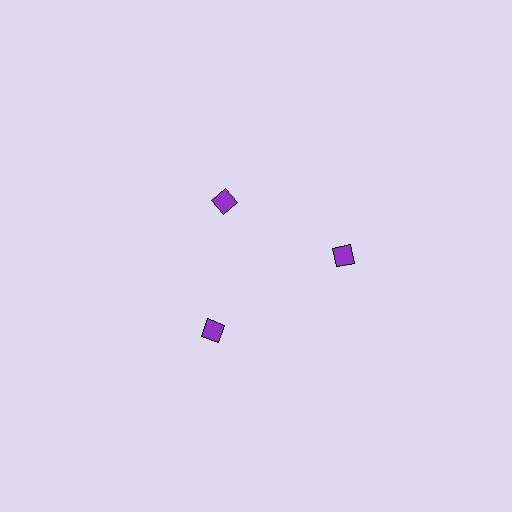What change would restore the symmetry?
The symmetry would be restored by moving it outward, back onto the ring so that all 3 squares sit at equal angles and equal distance from the center.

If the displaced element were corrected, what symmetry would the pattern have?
It would have 3-fold rotational symmetry — the pattern would map onto itself every 120 degrees.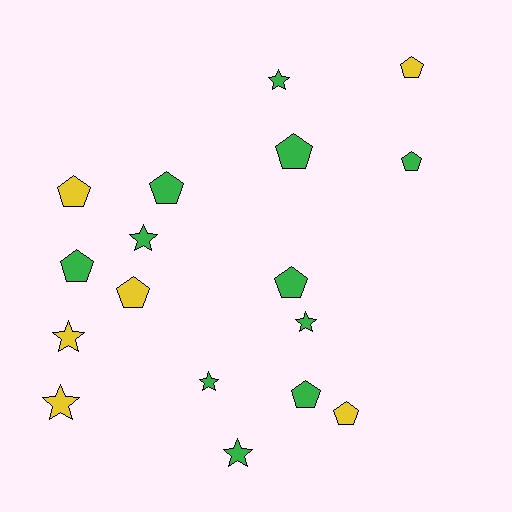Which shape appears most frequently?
Pentagon, with 10 objects.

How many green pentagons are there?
There are 6 green pentagons.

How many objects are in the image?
There are 17 objects.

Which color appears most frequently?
Green, with 11 objects.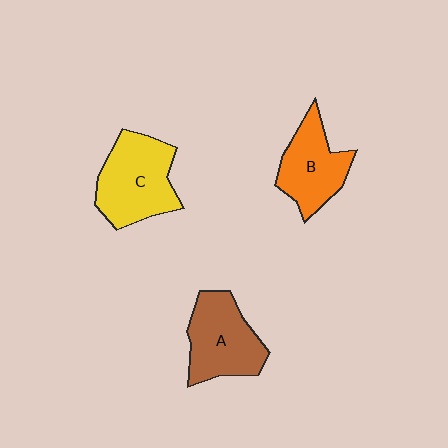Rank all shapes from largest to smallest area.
From largest to smallest: C (yellow), A (brown), B (orange).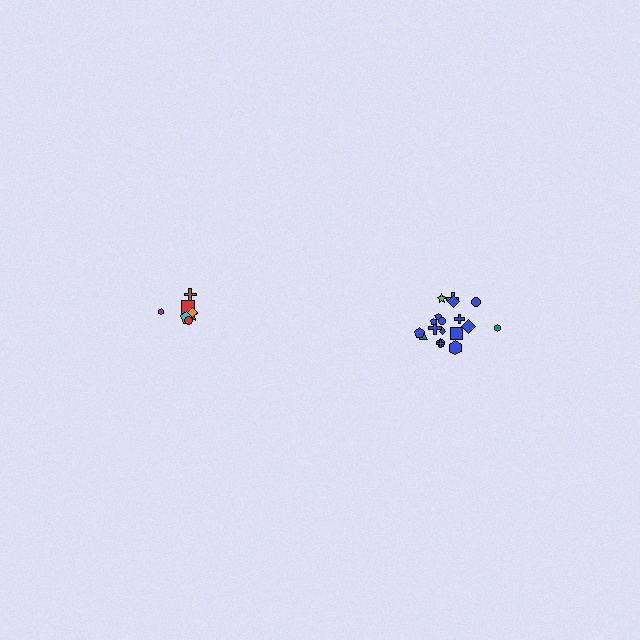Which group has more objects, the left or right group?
The right group.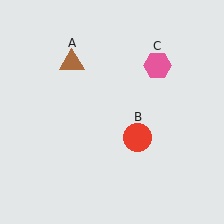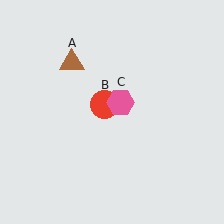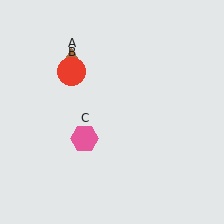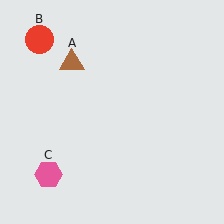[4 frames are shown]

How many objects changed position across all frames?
2 objects changed position: red circle (object B), pink hexagon (object C).